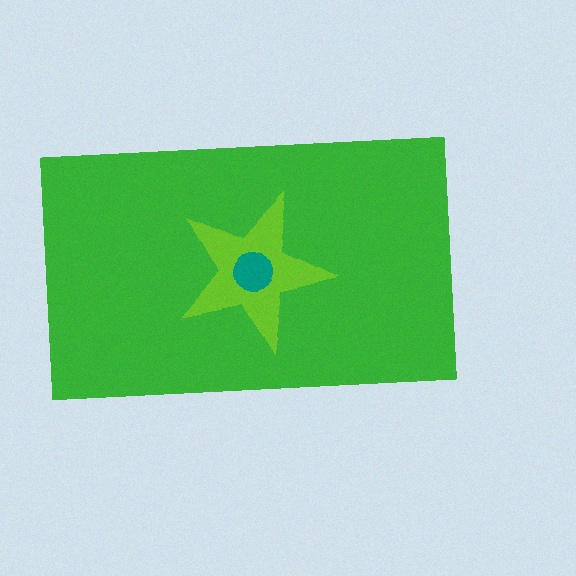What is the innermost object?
The teal circle.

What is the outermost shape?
The green rectangle.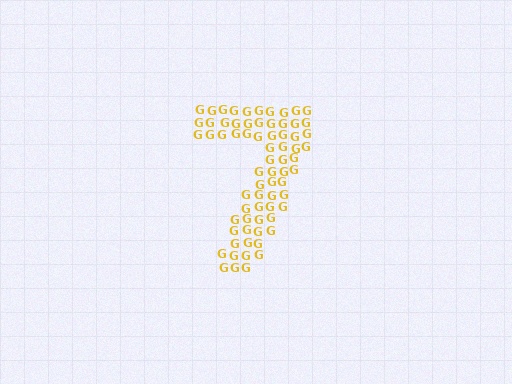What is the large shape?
The large shape is the digit 7.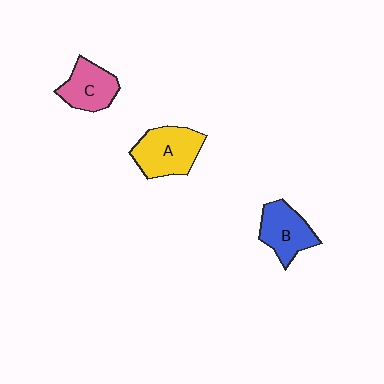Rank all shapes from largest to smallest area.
From largest to smallest: A (yellow), B (blue), C (pink).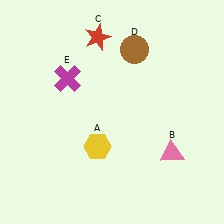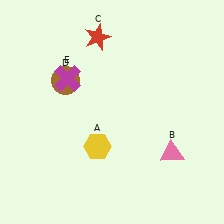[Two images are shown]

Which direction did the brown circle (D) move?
The brown circle (D) moved left.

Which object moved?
The brown circle (D) moved left.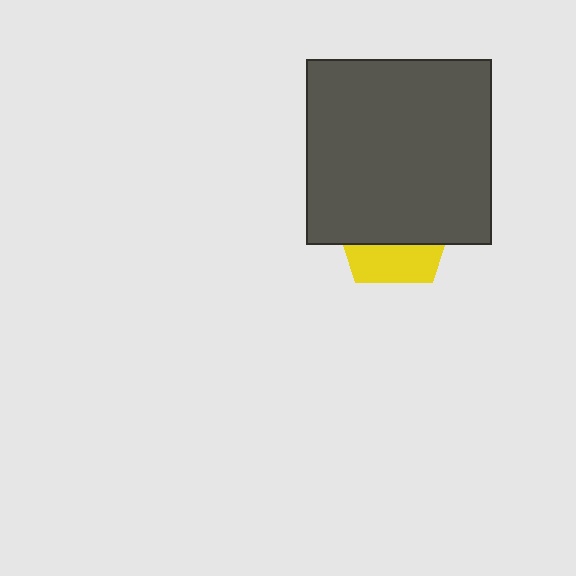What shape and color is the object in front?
The object in front is a dark gray square.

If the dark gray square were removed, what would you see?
You would see the complete yellow pentagon.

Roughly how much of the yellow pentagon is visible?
A small part of it is visible (roughly 33%).